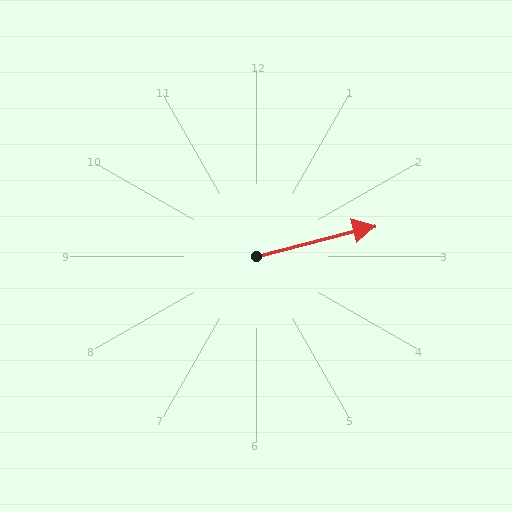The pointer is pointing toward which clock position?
Roughly 3 o'clock.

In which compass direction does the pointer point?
East.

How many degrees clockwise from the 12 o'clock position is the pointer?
Approximately 75 degrees.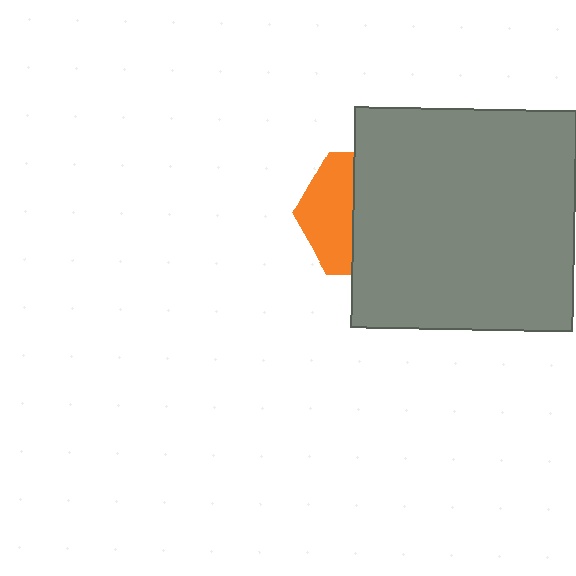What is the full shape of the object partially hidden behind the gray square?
The partially hidden object is an orange hexagon.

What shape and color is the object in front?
The object in front is a gray square.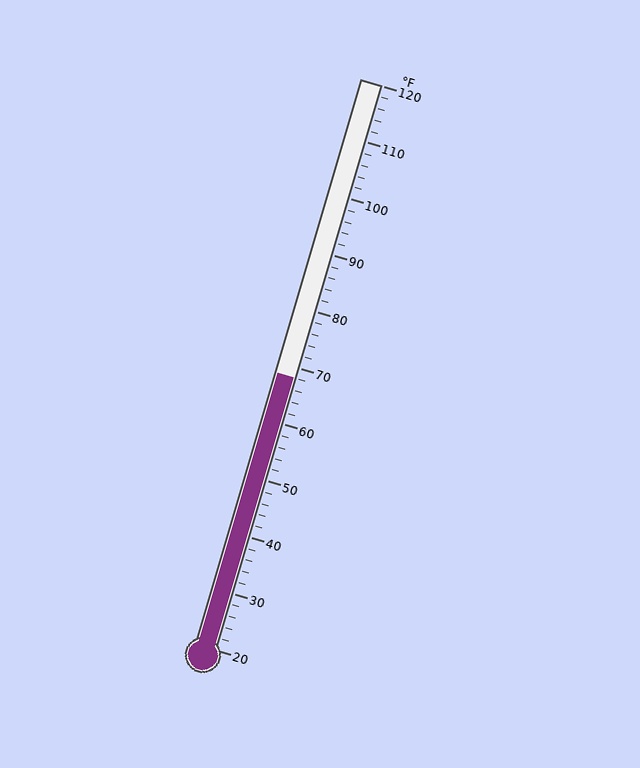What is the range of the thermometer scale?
The thermometer scale ranges from 20°F to 120°F.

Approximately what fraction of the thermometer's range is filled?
The thermometer is filled to approximately 50% of its range.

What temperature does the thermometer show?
The thermometer shows approximately 68°F.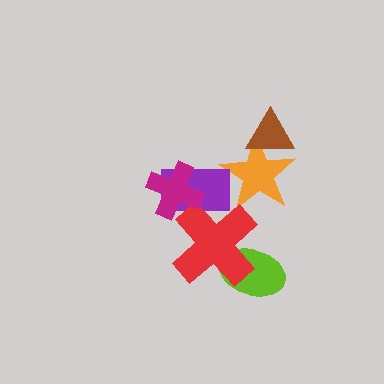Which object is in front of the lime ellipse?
The red cross is in front of the lime ellipse.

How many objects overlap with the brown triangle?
1 object overlaps with the brown triangle.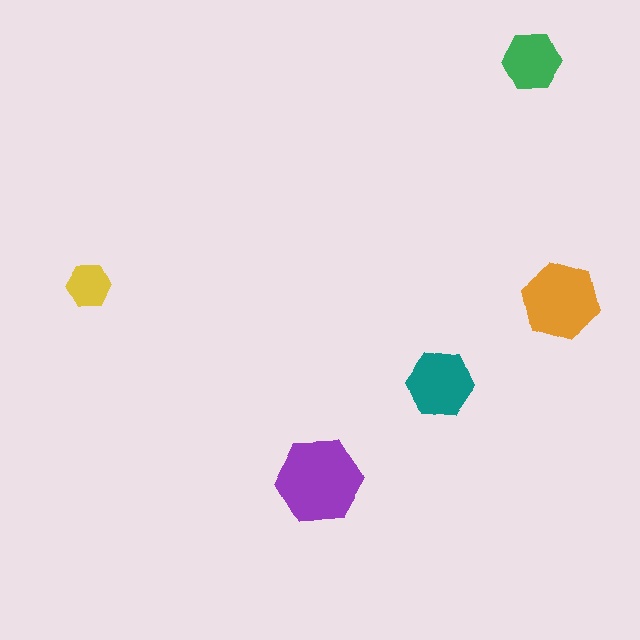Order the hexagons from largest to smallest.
the purple one, the orange one, the teal one, the green one, the yellow one.